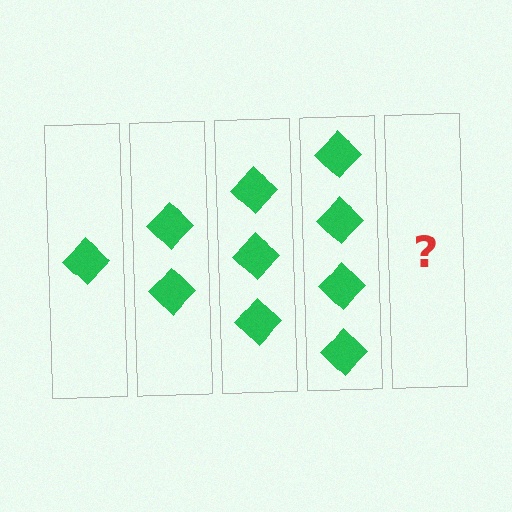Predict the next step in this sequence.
The next step is 5 diamonds.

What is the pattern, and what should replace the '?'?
The pattern is that each step adds one more diamond. The '?' should be 5 diamonds.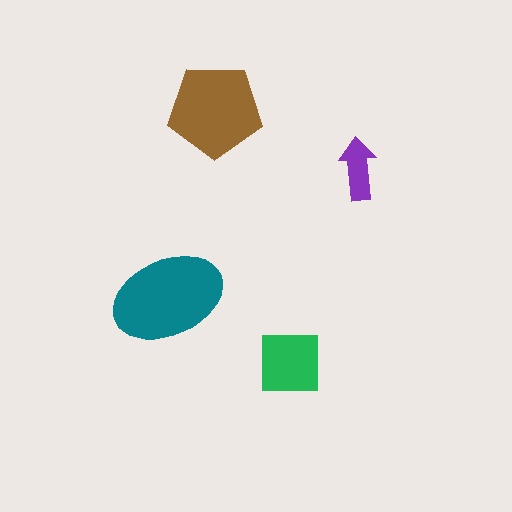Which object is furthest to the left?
The teal ellipse is leftmost.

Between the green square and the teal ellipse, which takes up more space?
The teal ellipse.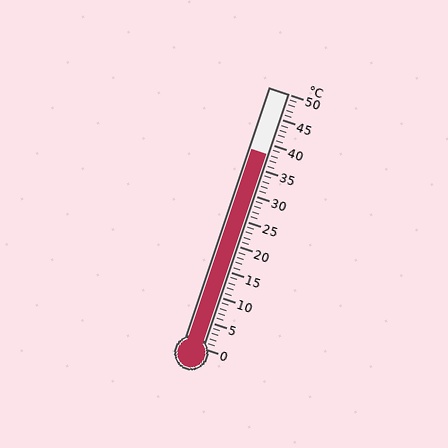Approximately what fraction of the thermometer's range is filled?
The thermometer is filled to approximately 75% of its range.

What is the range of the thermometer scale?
The thermometer scale ranges from 0°C to 50°C.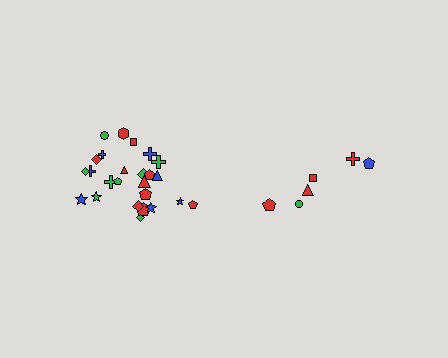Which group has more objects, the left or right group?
The left group.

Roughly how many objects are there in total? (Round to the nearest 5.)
Roughly 30 objects in total.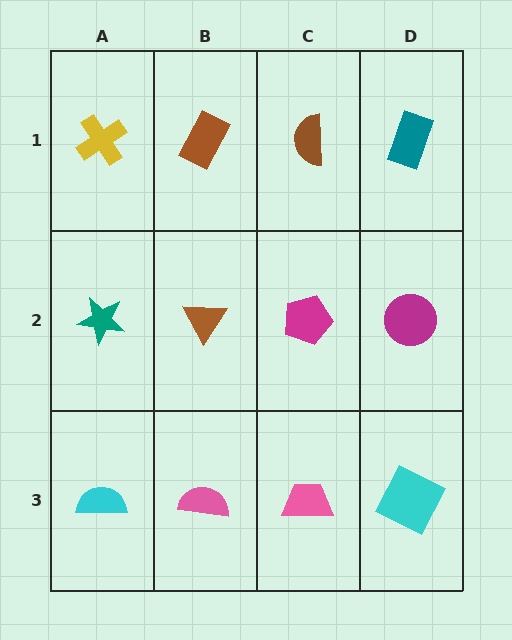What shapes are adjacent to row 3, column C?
A magenta pentagon (row 2, column C), a pink semicircle (row 3, column B), a cyan square (row 3, column D).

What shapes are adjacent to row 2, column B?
A brown rectangle (row 1, column B), a pink semicircle (row 3, column B), a teal star (row 2, column A), a magenta pentagon (row 2, column C).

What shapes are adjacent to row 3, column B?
A brown triangle (row 2, column B), a cyan semicircle (row 3, column A), a pink trapezoid (row 3, column C).